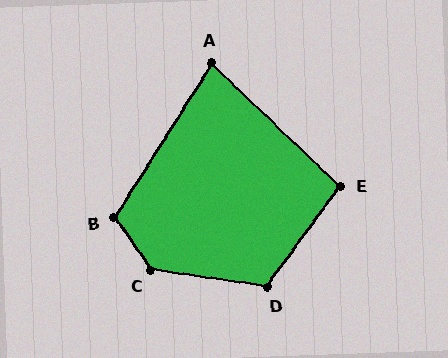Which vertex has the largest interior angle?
C, at approximately 134 degrees.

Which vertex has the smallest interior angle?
A, at approximately 79 degrees.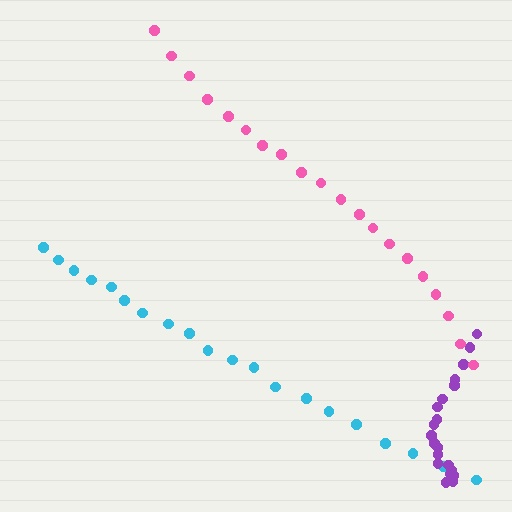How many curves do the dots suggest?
There are 3 distinct paths.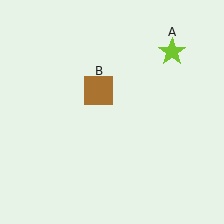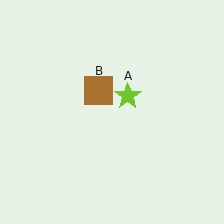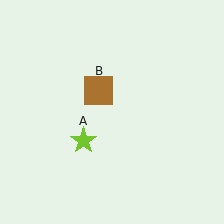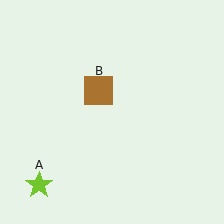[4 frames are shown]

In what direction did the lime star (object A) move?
The lime star (object A) moved down and to the left.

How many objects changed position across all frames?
1 object changed position: lime star (object A).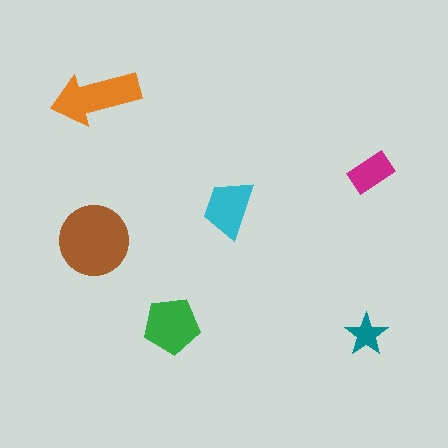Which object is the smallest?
The teal star.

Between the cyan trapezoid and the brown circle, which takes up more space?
The brown circle.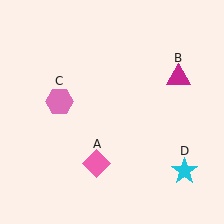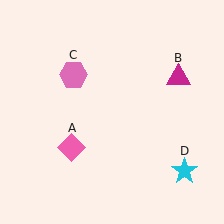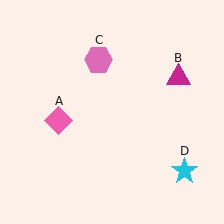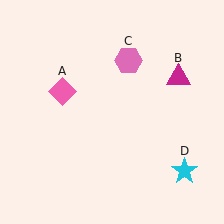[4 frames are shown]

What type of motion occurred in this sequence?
The pink diamond (object A), pink hexagon (object C) rotated clockwise around the center of the scene.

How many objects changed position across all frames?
2 objects changed position: pink diamond (object A), pink hexagon (object C).